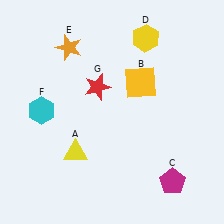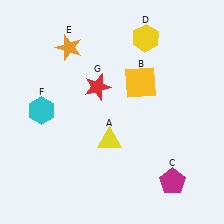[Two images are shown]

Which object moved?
The yellow triangle (A) moved right.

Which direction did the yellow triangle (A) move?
The yellow triangle (A) moved right.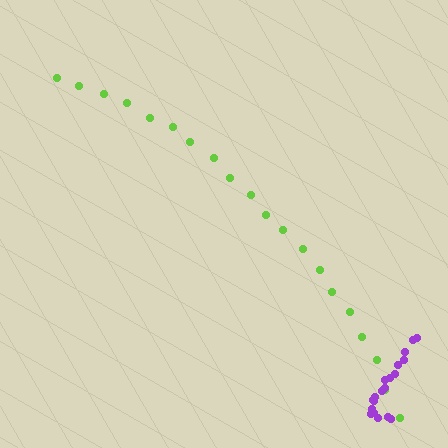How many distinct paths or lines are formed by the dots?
There are 2 distinct paths.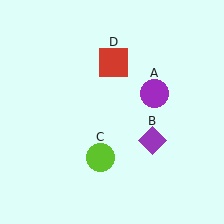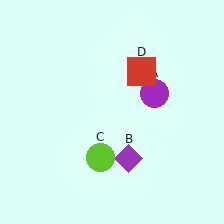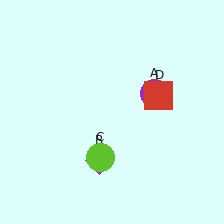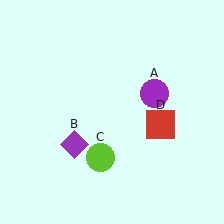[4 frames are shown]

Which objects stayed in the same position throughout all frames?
Purple circle (object A) and lime circle (object C) remained stationary.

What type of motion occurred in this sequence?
The purple diamond (object B), red square (object D) rotated clockwise around the center of the scene.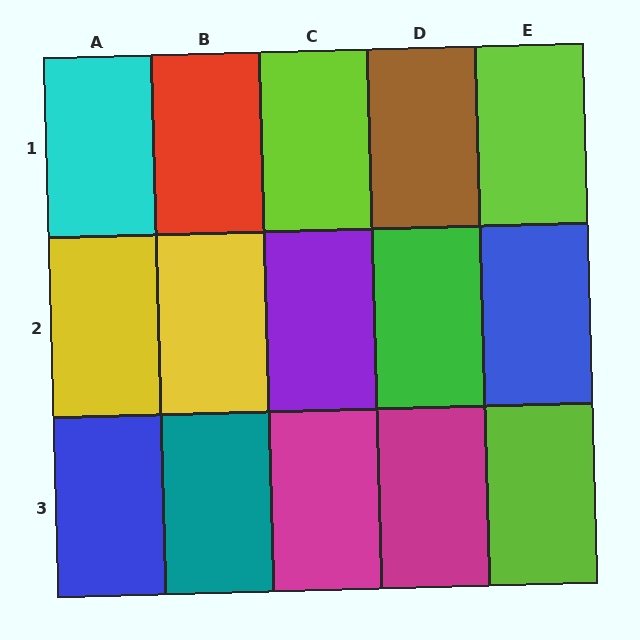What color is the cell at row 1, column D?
Brown.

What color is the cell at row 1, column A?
Cyan.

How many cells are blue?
2 cells are blue.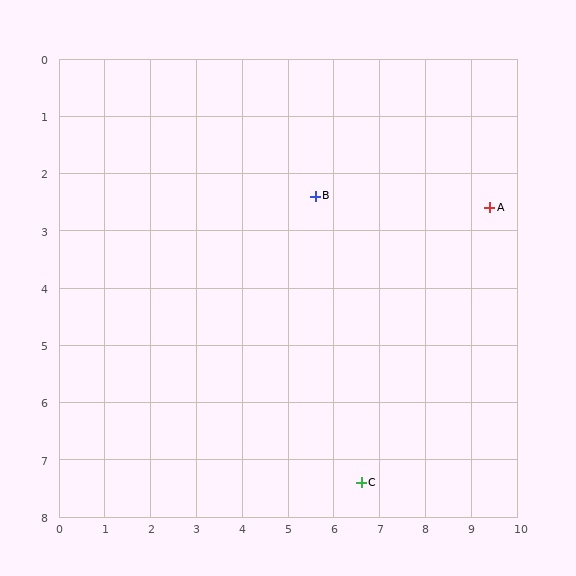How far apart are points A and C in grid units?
Points A and C are about 5.6 grid units apart.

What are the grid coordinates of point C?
Point C is at approximately (6.6, 7.4).